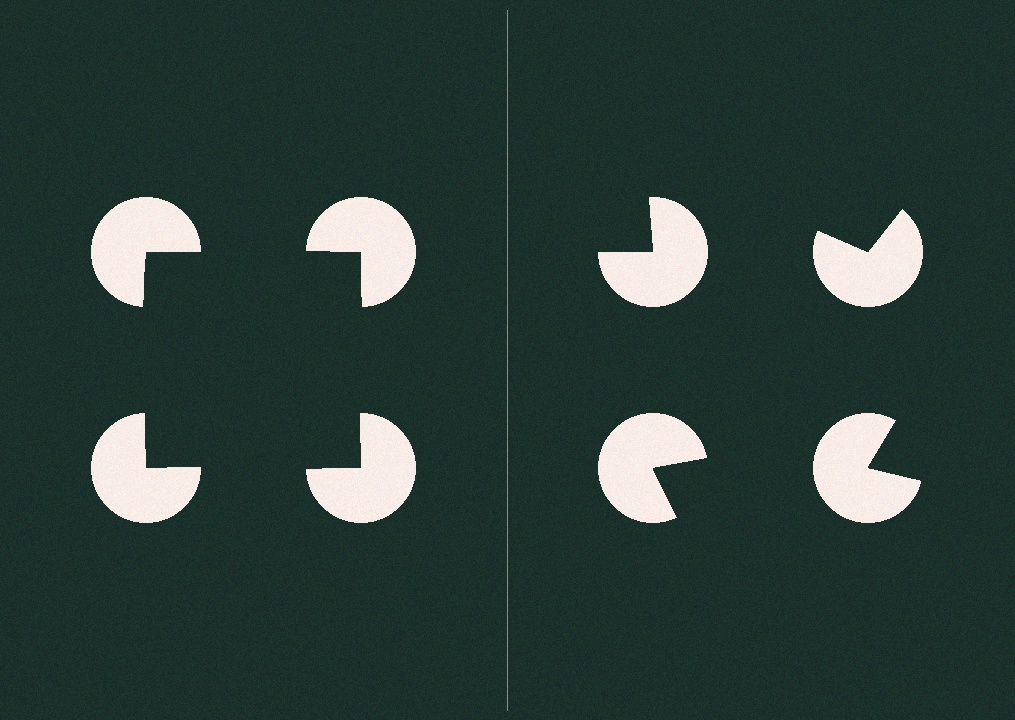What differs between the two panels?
The pac-man discs are positioned identically on both sides; only the wedge orientations differ. On the left they align to a square; on the right they are misaligned.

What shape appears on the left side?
An illusory square.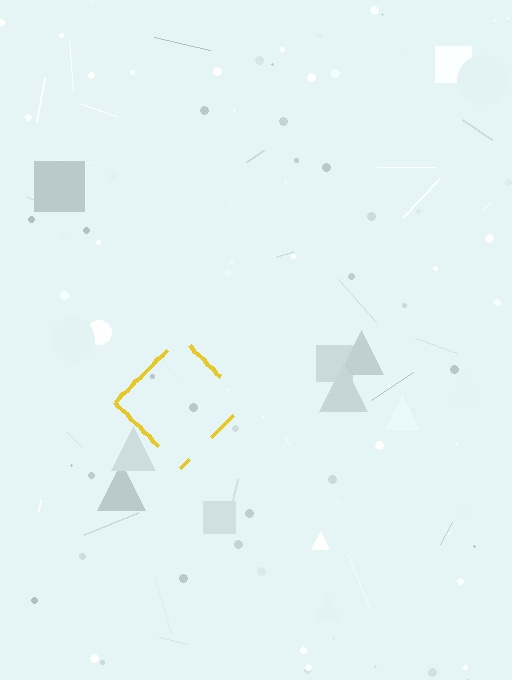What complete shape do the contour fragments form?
The contour fragments form a diamond.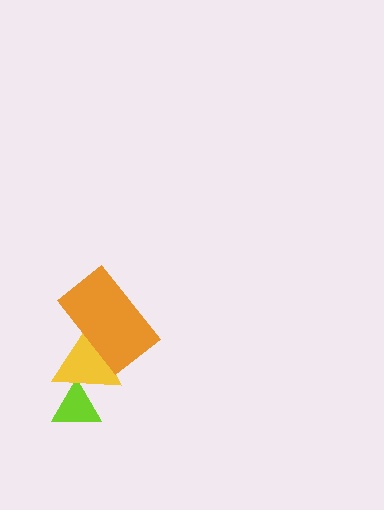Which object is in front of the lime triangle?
The yellow triangle is in front of the lime triangle.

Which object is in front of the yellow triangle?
The orange rectangle is in front of the yellow triangle.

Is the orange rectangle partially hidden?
No, no other shape covers it.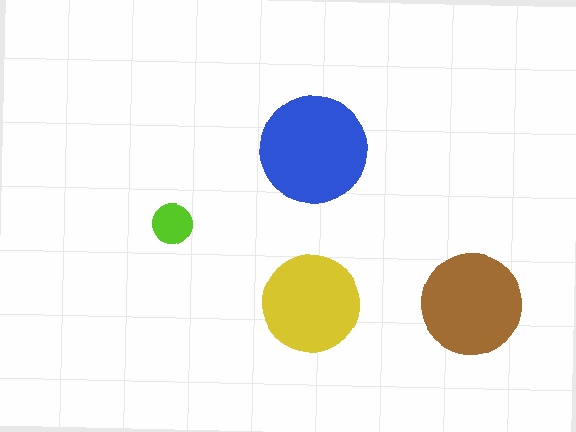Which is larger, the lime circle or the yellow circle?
The yellow one.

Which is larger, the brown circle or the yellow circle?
The brown one.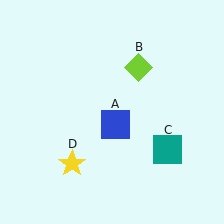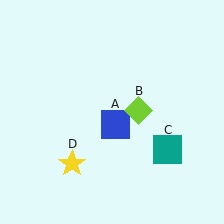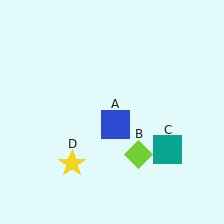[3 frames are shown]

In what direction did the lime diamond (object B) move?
The lime diamond (object B) moved down.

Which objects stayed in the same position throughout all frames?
Blue square (object A) and teal square (object C) and yellow star (object D) remained stationary.